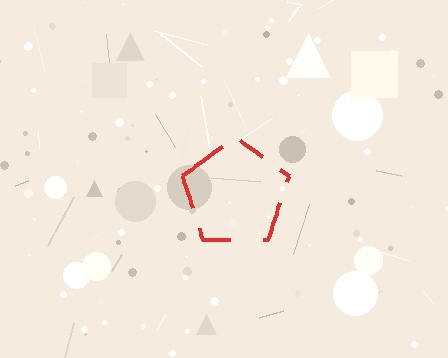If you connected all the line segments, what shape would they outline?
They would outline a pentagon.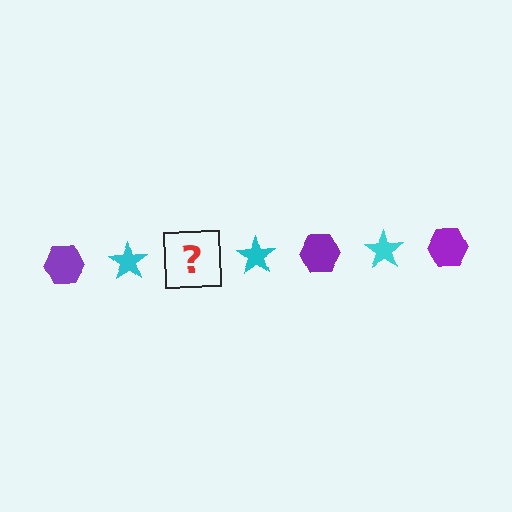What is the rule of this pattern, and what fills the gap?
The rule is that the pattern alternates between purple hexagon and cyan star. The gap should be filled with a purple hexagon.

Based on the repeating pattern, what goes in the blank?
The blank should be a purple hexagon.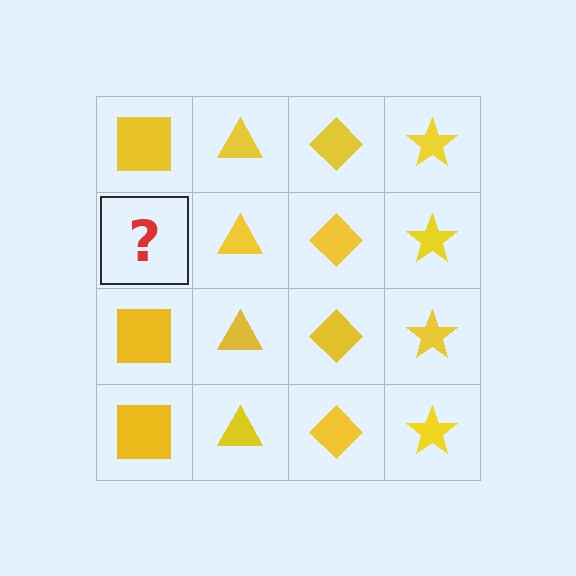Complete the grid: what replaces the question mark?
The question mark should be replaced with a yellow square.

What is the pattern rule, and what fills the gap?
The rule is that each column has a consistent shape. The gap should be filled with a yellow square.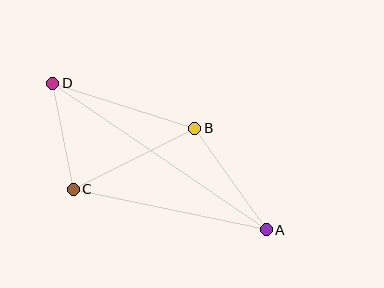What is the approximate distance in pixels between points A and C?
The distance between A and C is approximately 197 pixels.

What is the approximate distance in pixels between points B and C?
The distance between B and C is approximately 136 pixels.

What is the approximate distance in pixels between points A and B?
The distance between A and B is approximately 124 pixels.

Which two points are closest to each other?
Points C and D are closest to each other.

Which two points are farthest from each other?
Points A and D are farthest from each other.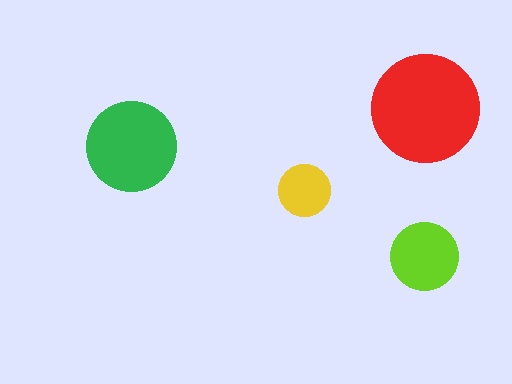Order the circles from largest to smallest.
the red one, the green one, the lime one, the yellow one.